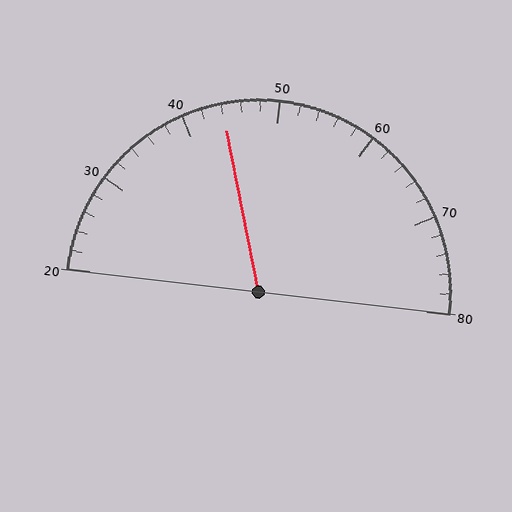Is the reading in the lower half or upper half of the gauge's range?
The reading is in the lower half of the range (20 to 80).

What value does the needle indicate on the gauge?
The needle indicates approximately 44.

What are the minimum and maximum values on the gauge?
The gauge ranges from 20 to 80.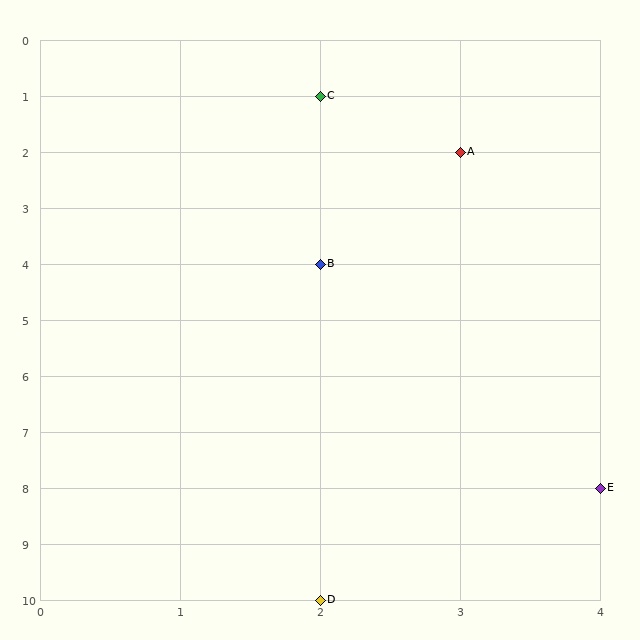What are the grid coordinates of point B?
Point B is at grid coordinates (2, 4).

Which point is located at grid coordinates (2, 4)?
Point B is at (2, 4).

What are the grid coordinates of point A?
Point A is at grid coordinates (3, 2).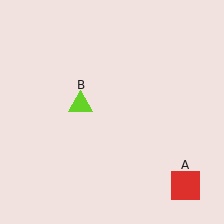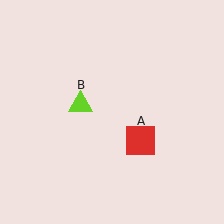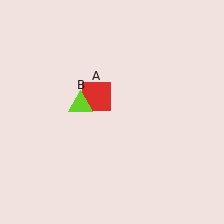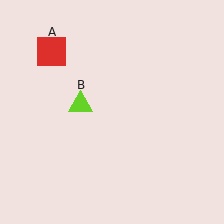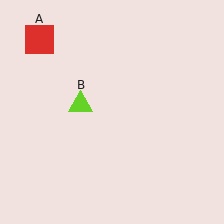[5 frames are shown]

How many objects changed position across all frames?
1 object changed position: red square (object A).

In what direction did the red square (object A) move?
The red square (object A) moved up and to the left.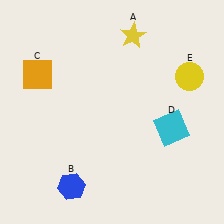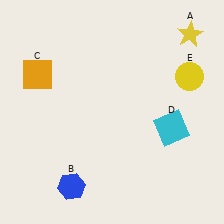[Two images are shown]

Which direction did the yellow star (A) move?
The yellow star (A) moved right.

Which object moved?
The yellow star (A) moved right.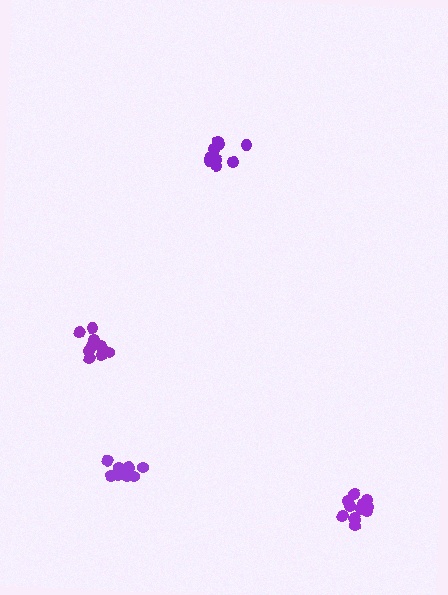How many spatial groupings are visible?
There are 4 spatial groupings.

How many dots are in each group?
Group 1: 9 dots, Group 2: 9 dots, Group 3: 10 dots, Group 4: 12 dots (40 total).